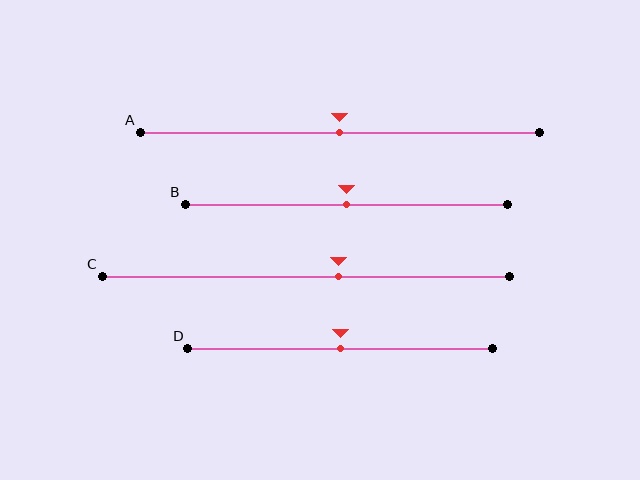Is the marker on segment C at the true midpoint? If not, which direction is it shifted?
No, the marker on segment C is shifted to the right by about 8% of the segment length.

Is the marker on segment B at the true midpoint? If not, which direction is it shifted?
Yes, the marker on segment B is at the true midpoint.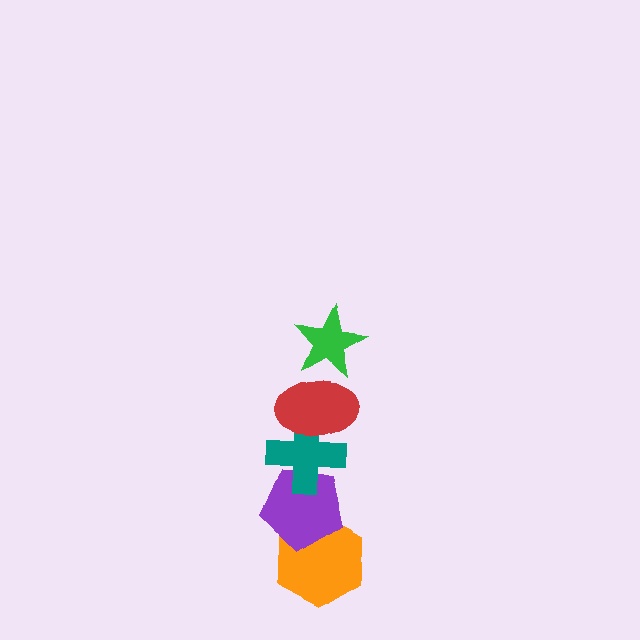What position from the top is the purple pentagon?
The purple pentagon is 4th from the top.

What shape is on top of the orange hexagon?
The purple pentagon is on top of the orange hexagon.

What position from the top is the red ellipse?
The red ellipse is 2nd from the top.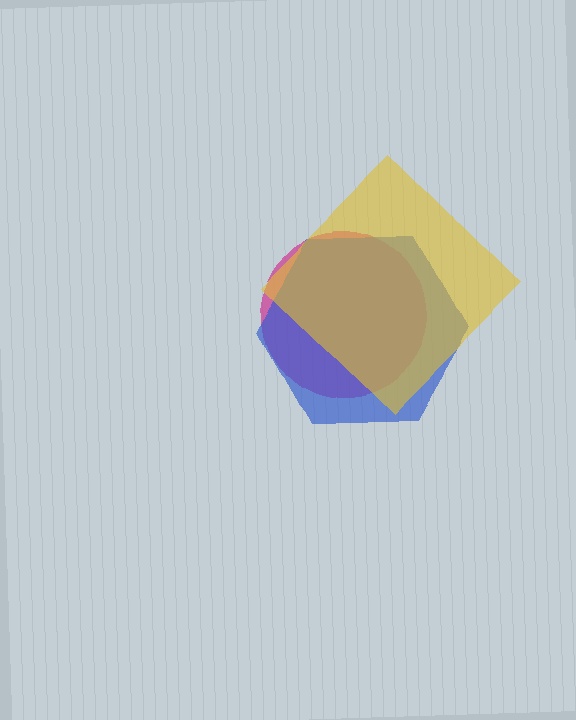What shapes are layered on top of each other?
The layered shapes are: a magenta circle, a blue hexagon, a yellow diamond.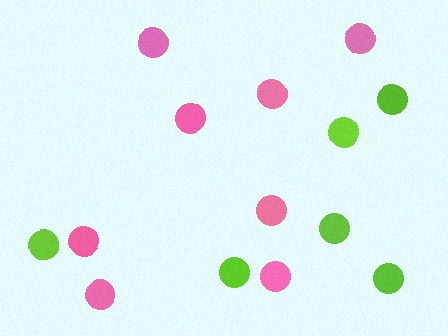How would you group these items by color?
There are 2 groups: one group of lime circles (6) and one group of pink circles (8).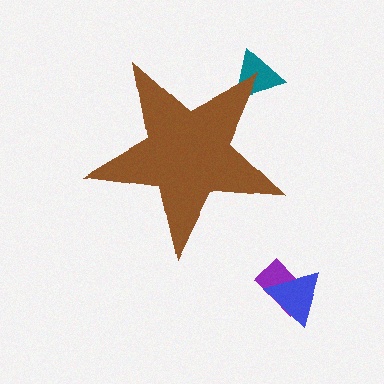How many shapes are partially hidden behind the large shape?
1 shape is partially hidden.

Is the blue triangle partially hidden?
No, the blue triangle is fully visible.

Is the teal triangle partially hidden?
Yes, the teal triangle is partially hidden behind the brown star.